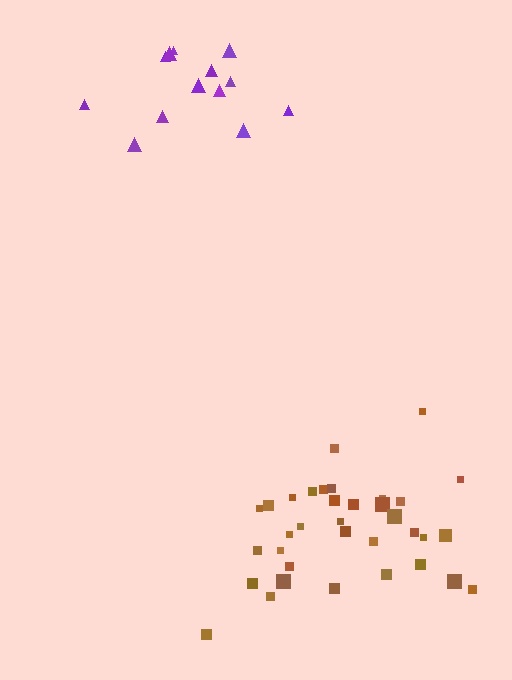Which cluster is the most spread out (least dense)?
Purple.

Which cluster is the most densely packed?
Brown.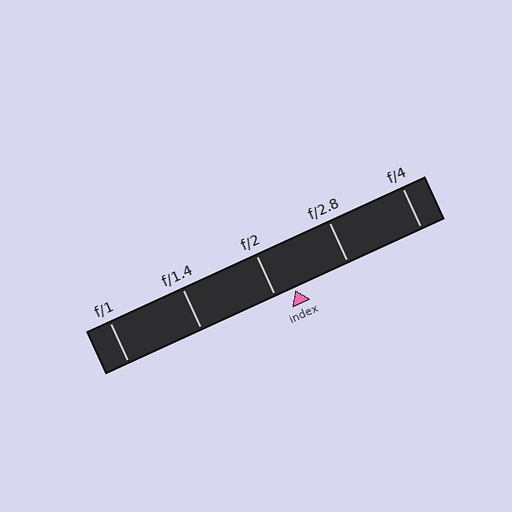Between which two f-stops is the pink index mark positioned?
The index mark is between f/2 and f/2.8.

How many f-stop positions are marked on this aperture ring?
There are 5 f-stop positions marked.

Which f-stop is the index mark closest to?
The index mark is closest to f/2.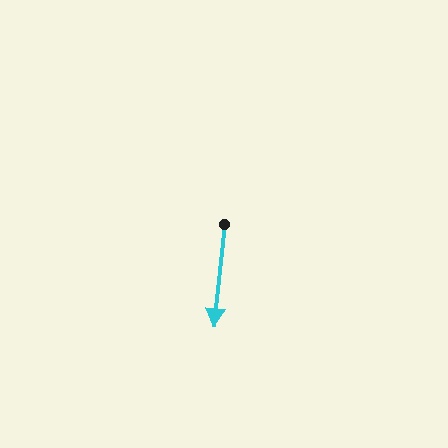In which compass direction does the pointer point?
South.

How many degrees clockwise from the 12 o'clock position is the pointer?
Approximately 186 degrees.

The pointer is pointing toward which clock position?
Roughly 6 o'clock.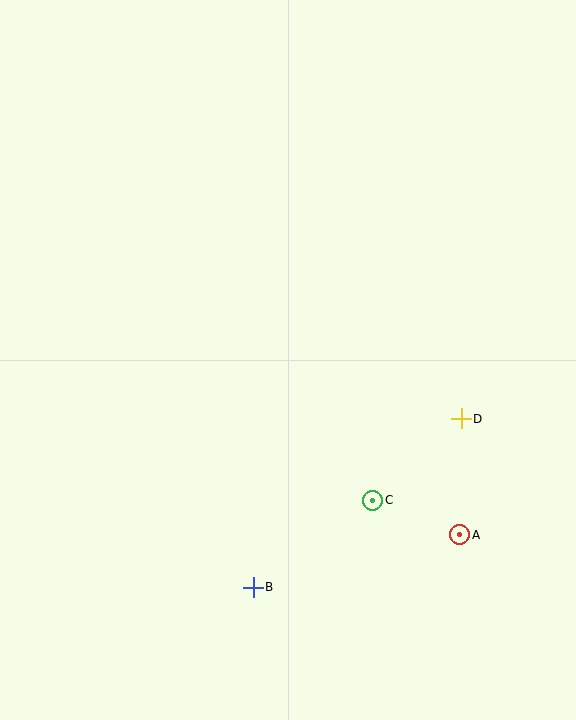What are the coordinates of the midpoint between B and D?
The midpoint between B and D is at (357, 503).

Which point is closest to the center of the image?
Point C at (373, 500) is closest to the center.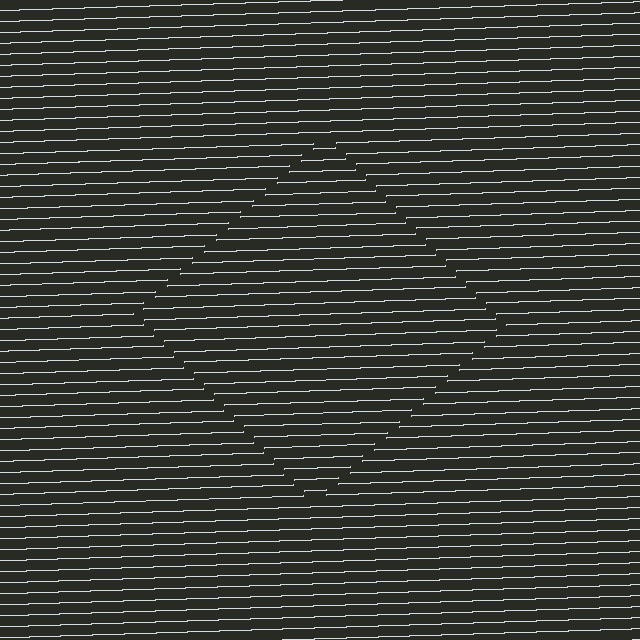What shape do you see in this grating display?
An illusory square. The interior of the shape contains the same grating, shifted by half a period — the contour is defined by the phase discontinuity where line-ends from the inner and outer gratings abut.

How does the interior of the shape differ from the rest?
The interior of the shape contains the same grating, shifted by half a period — the contour is defined by the phase discontinuity where line-ends from the inner and outer gratings abut.